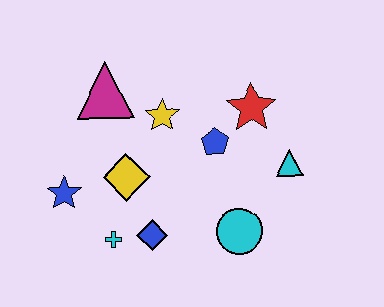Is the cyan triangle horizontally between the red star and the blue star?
No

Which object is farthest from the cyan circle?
The magenta triangle is farthest from the cyan circle.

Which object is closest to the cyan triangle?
The red star is closest to the cyan triangle.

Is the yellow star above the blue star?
Yes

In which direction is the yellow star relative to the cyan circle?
The yellow star is above the cyan circle.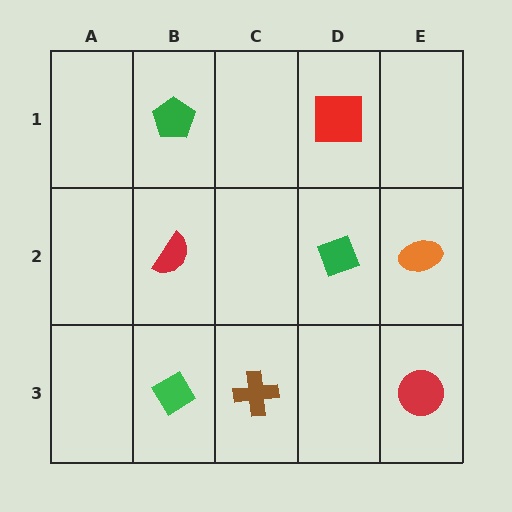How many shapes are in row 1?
2 shapes.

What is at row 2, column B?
A red semicircle.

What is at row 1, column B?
A green pentagon.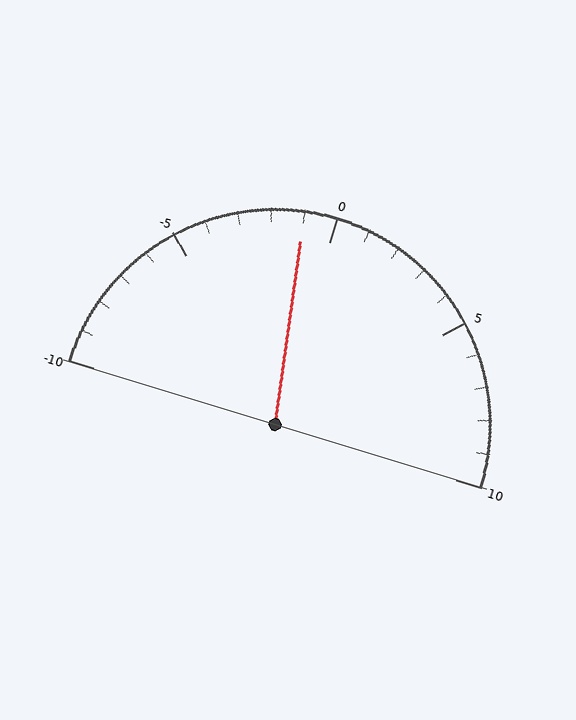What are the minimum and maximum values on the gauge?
The gauge ranges from -10 to 10.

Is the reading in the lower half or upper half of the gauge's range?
The reading is in the lower half of the range (-10 to 10).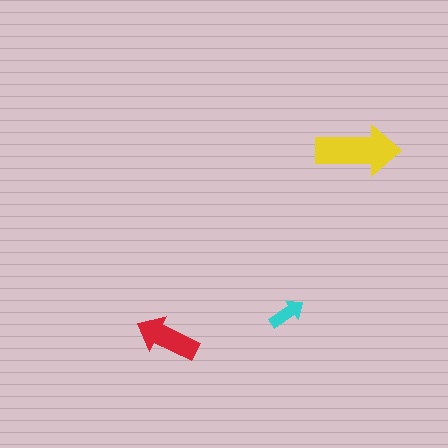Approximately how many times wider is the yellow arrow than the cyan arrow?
About 2.5 times wider.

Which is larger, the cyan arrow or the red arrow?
The red one.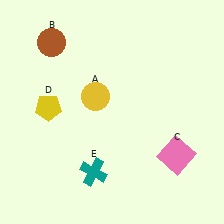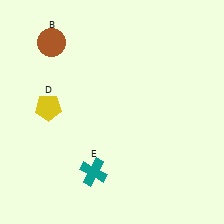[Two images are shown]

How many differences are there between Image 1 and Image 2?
There are 2 differences between the two images.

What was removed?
The yellow circle (A), the pink square (C) were removed in Image 2.